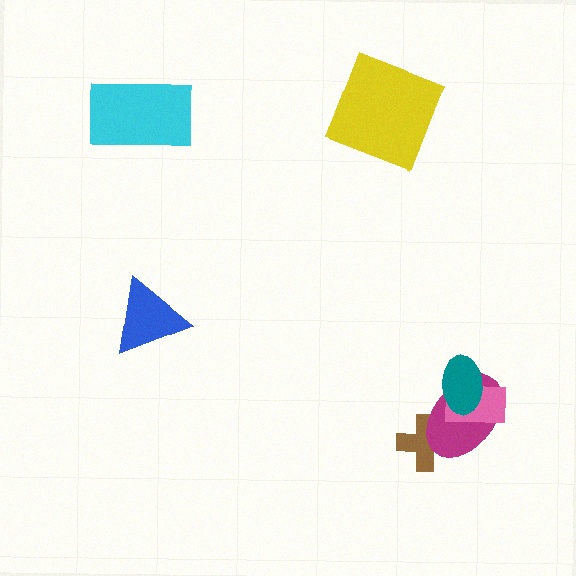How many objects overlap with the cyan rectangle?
0 objects overlap with the cyan rectangle.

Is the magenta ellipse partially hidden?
Yes, it is partially covered by another shape.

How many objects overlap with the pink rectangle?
2 objects overlap with the pink rectangle.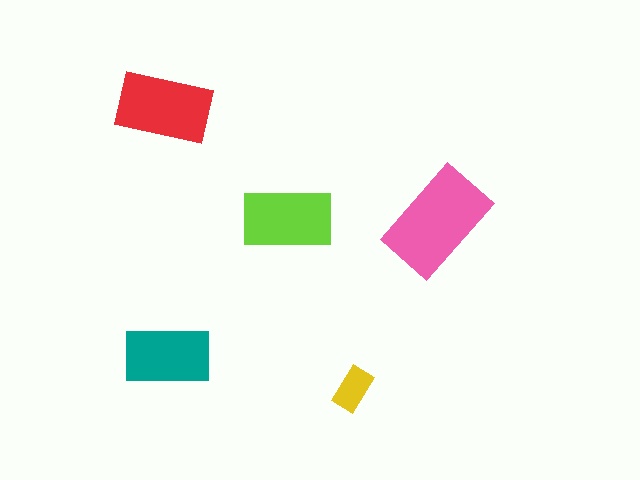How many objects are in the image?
There are 5 objects in the image.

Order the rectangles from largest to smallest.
the pink one, the red one, the lime one, the teal one, the yellow one.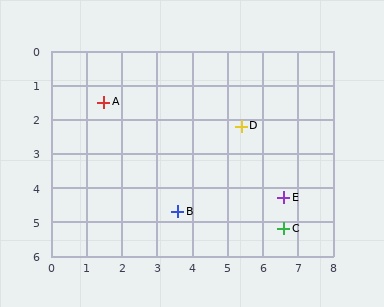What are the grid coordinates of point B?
Point B is at approximately (3.6, 4.7).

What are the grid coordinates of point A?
Point A is at approximately (1.5, 1.5).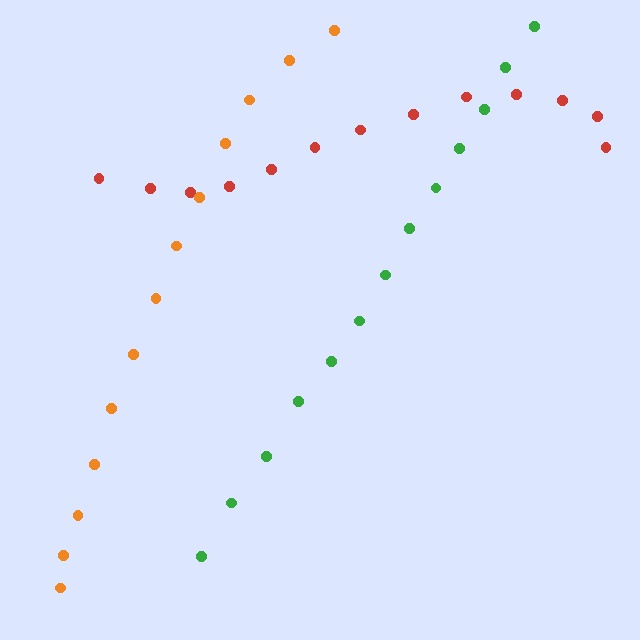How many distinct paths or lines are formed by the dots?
There are 3 distinct paths.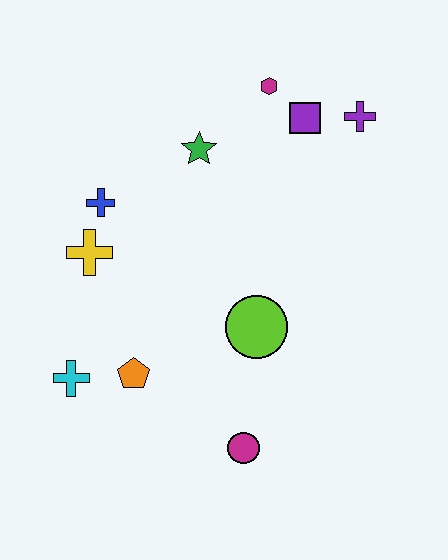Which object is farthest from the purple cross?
The cyan cross is farthest from the purple cross.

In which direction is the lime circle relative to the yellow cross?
The lime circle is to the right of the yellow cross.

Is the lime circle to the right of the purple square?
No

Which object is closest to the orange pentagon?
The cyan cross is closest to the orange pentagon.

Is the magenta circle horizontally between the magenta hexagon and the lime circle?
No